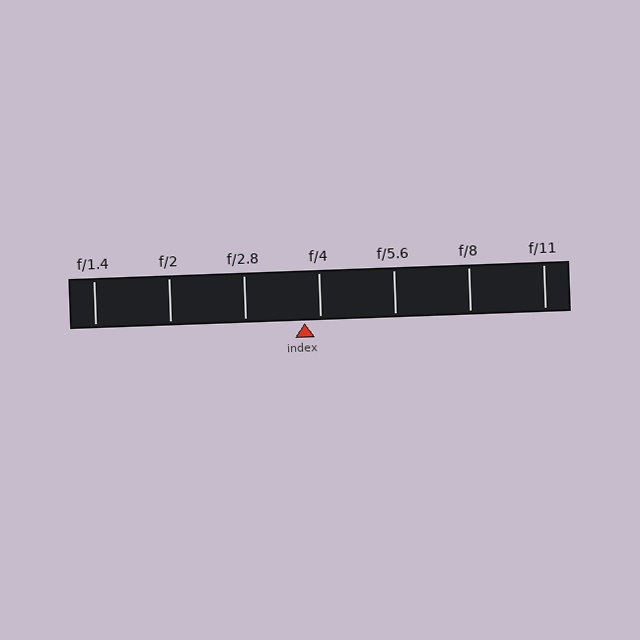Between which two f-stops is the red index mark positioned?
The index mark is between f/2.8 and f/4.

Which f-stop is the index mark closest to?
The index mark is closest to f/4.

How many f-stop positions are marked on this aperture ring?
There are 7 f-stop positions marked.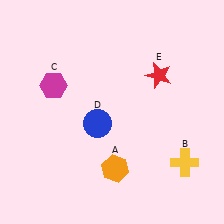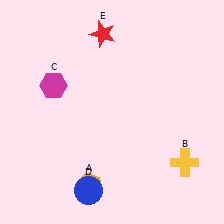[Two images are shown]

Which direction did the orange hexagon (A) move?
The orange hexagon (A) moved left.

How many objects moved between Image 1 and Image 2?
3 objects moved between the two images.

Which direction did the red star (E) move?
The red star (E) moved left.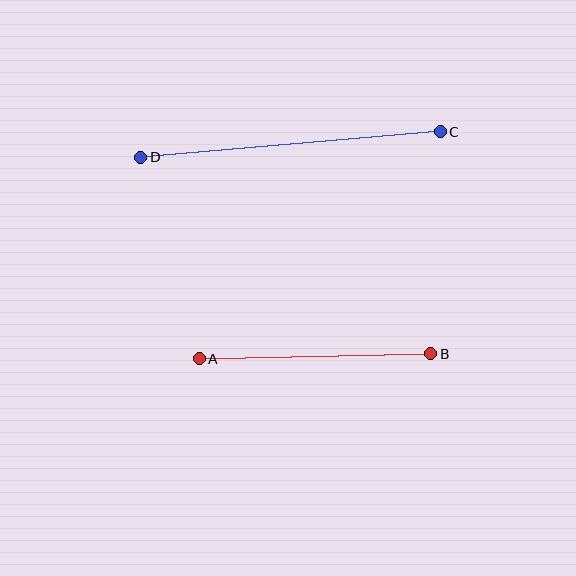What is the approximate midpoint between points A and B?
The midpoint is at approximately (315, 356) pixels.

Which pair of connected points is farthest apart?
Points C and D are farthest apart.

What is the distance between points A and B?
The distance is approximately 232 pixels.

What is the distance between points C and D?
The distance is approximately 300 pixels.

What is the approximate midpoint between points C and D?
The midpoint is at approximately (290, 145) pixels.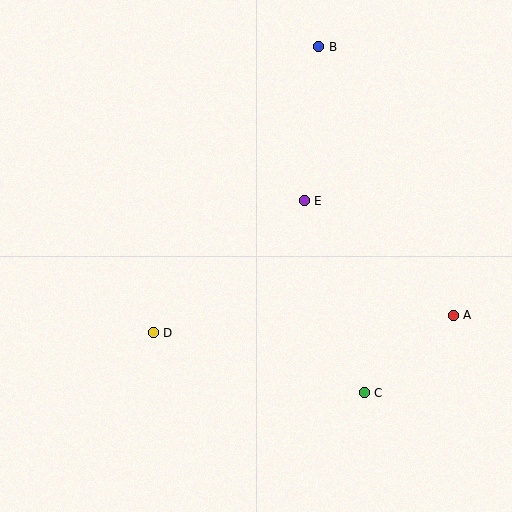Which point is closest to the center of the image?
Point E at (304, 201) is closest to the center.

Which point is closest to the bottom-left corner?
Point D is closest to the bottom-left corner.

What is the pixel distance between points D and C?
The distance between D and C is 219 pixels.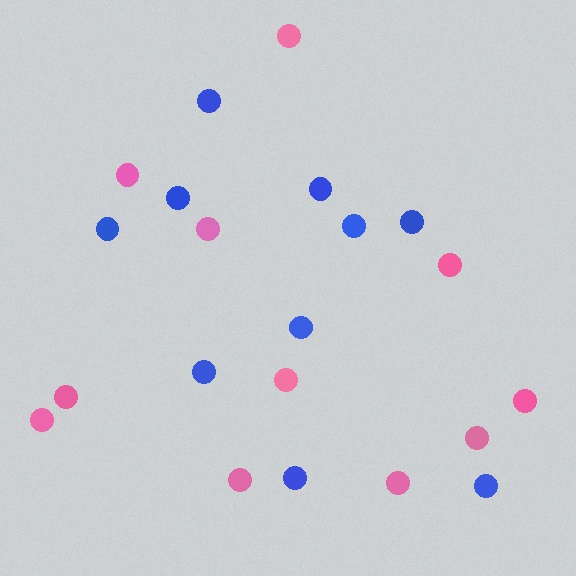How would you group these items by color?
There are 2 groups: one group of pink circles (11) and one group of blue circles (10).